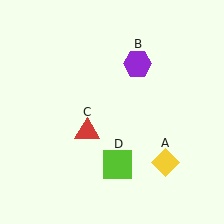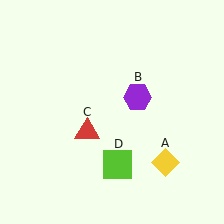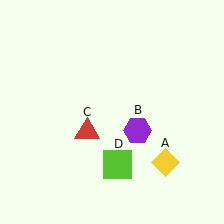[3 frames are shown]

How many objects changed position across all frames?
1 object changed position: purple hexagon (object B).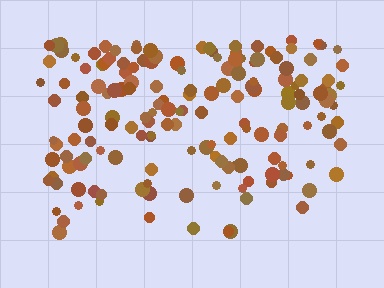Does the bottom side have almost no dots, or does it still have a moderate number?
Still a moderate number, just noticeably fewer than the top.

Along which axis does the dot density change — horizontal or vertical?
Vertical.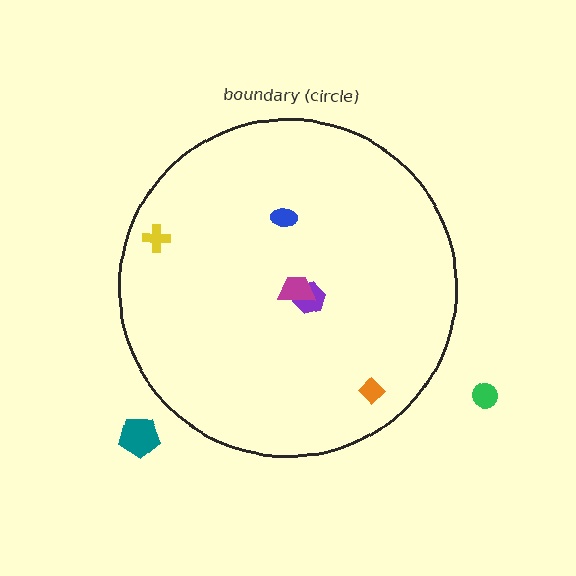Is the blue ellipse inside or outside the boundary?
Inside.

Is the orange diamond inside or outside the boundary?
Inside.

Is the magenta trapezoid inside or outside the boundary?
Inside.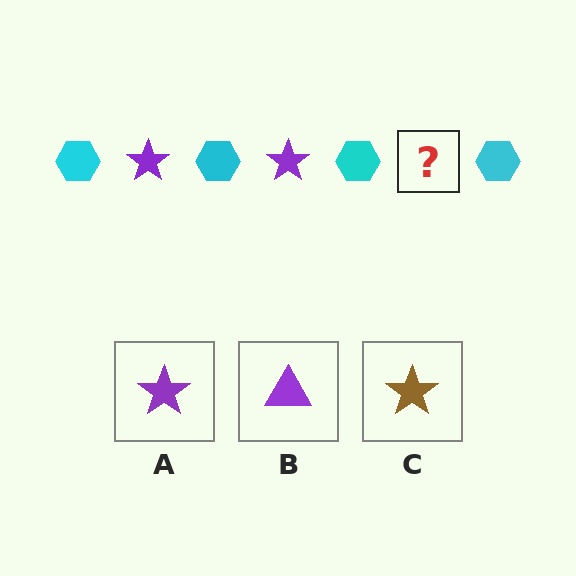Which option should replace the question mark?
Option A.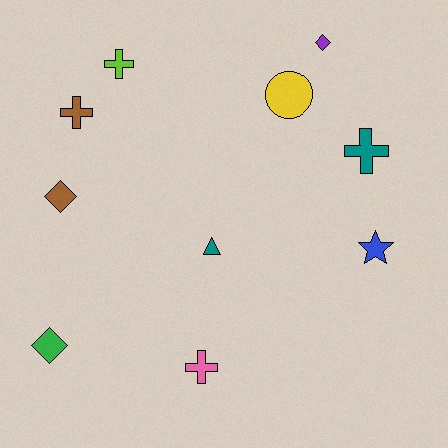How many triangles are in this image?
There is 1 triangle.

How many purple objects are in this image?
There is 1 purple object.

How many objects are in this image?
There are 10 objects.